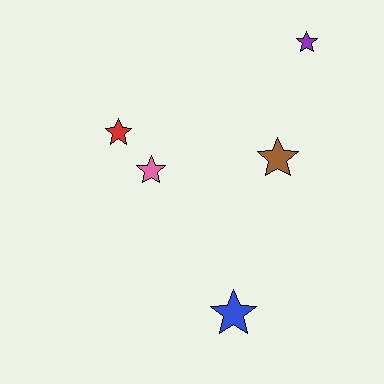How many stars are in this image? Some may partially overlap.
There are 5 stars.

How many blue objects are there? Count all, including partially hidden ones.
There is 1 blue object.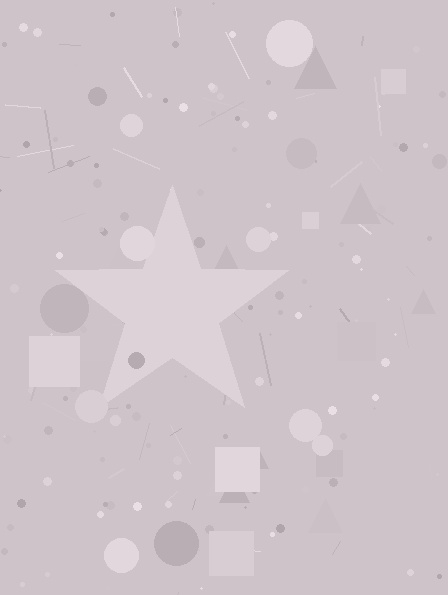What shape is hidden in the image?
A star is hidden in the image.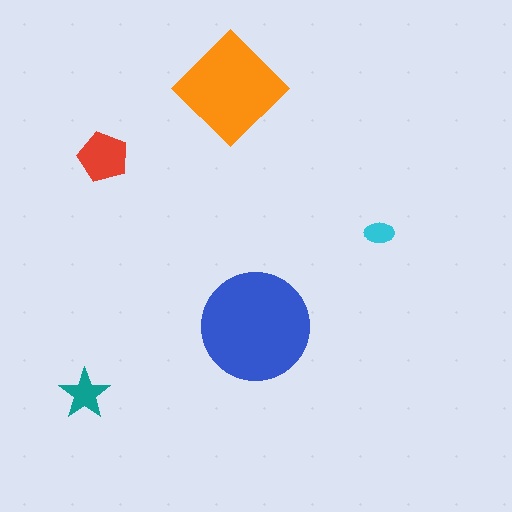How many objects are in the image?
There are 5 objects in the image.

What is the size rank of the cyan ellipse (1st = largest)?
5th.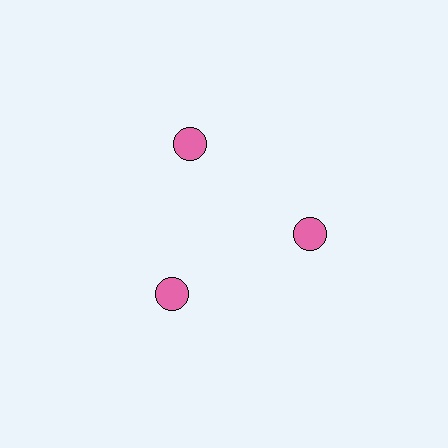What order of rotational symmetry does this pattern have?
This pattern has 3-fold rotational symmetry.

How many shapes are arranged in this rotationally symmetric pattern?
There are 3 shapes, arranged in 3 groups of 1.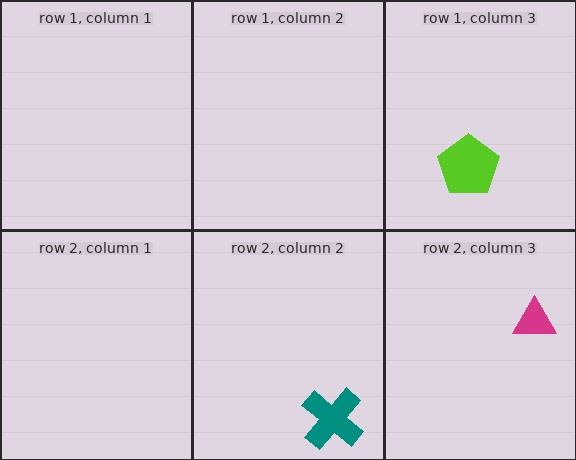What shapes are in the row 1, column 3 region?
The lime pentagon.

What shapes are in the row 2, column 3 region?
The magenta triangle.